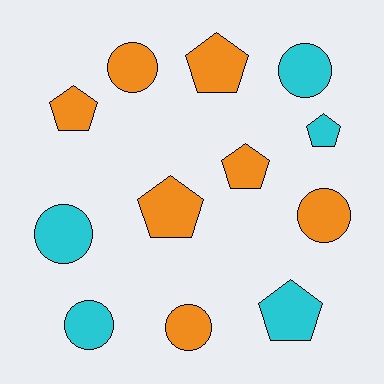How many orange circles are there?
There are 3 orange circles.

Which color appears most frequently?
Orange, with 7 objects.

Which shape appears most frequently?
Pentagon, with 6 objects.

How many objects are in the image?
There are 12 objects.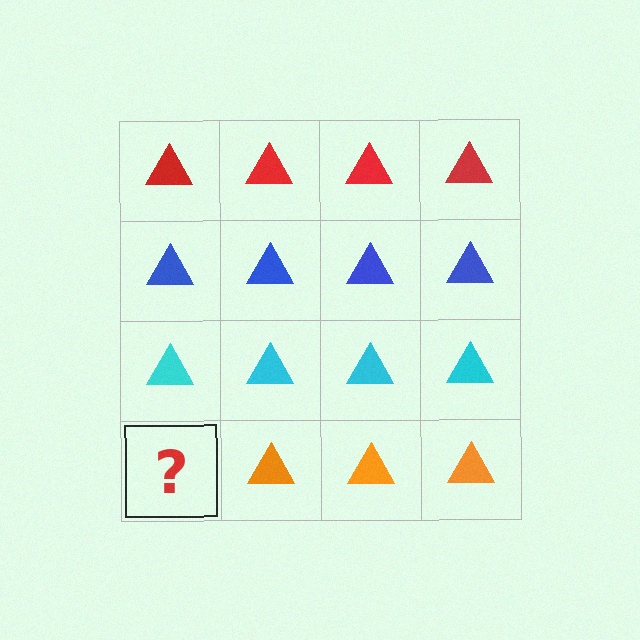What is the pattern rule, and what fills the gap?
The rule is that each row has a consistent color. The gap should be filled with an orange triangle.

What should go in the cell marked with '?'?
The missing cell should contain an orange triangle.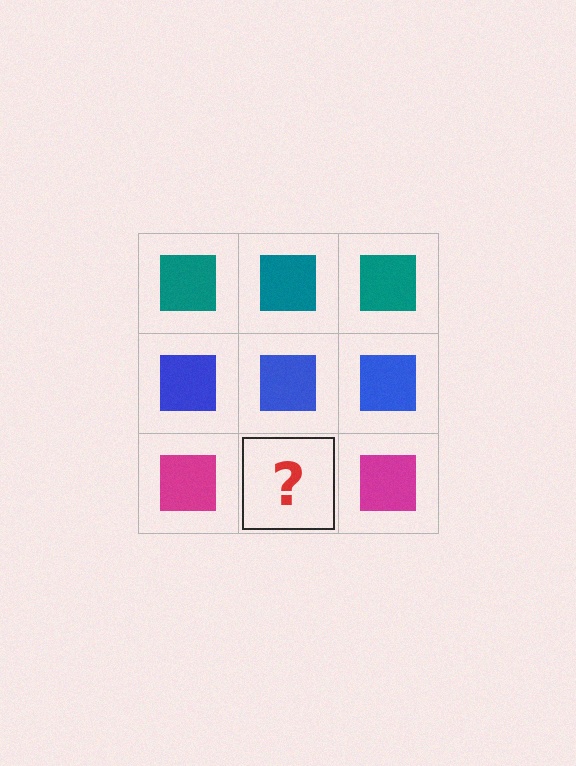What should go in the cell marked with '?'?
The missing cell should contain a magenta square.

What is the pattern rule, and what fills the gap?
The rule is that each row has a consistent color. The gap should be filled with a magenta square.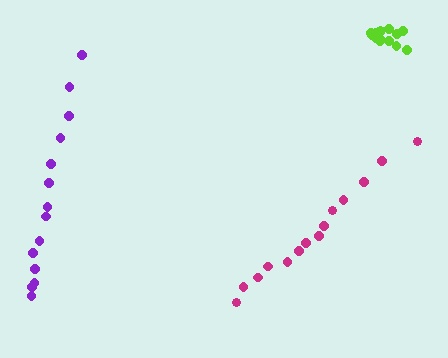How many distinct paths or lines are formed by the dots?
There are 3 distinct paths.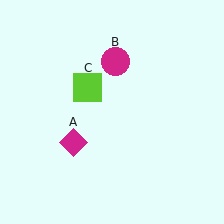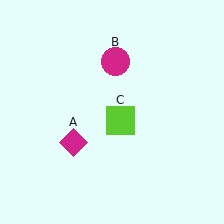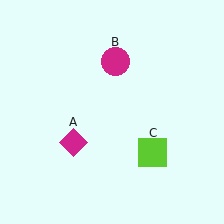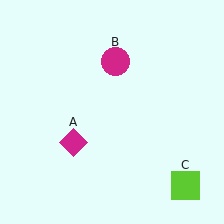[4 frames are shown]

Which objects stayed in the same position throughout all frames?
Magenta diamond (object A) and magenta circle (object B) remained stationary.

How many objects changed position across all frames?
1 object changed position: lime square (object C).